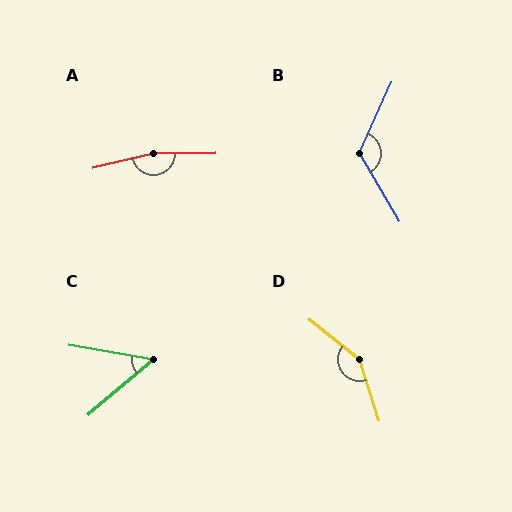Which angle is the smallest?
C, at approximately 50 degrees.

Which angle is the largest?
A, at approximately 166 degrees.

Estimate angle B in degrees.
Approximately 125 degrees.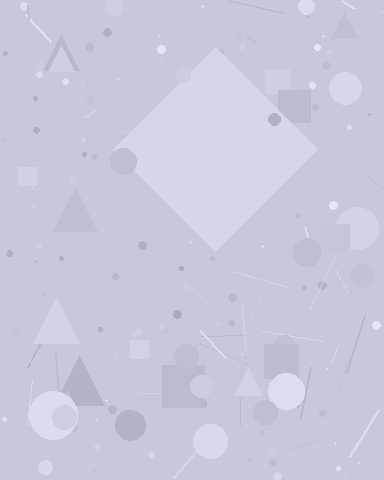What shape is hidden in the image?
A diamond is hidden in the image.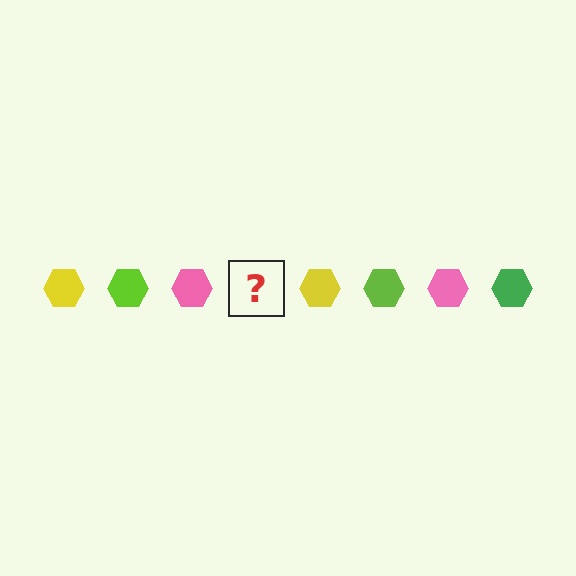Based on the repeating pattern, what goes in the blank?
The blank should be a green hexagon.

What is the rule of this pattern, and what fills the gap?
The rule is that the pattern cycles through yellow, lime, pink, green hexagons. The gap should be filled with a green hexagon.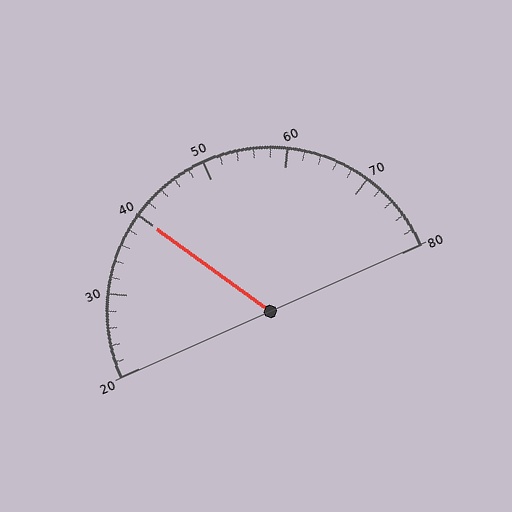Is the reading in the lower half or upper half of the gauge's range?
The reading is in the lower half of the range (20 to 80).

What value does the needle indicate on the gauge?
The needle indicates approximately 40.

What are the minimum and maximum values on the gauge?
The gauge ranges from 20 to 80.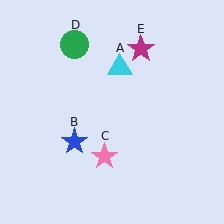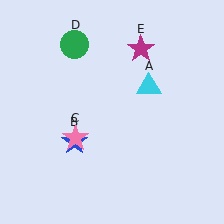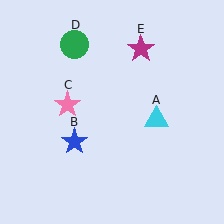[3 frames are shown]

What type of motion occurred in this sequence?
The cyan triangle (object A), pink star (object C) rotated clockwise around the center of the scene.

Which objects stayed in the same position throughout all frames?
Blue star (object B) and green circle (object D) and magenta star (object E) remained stationary.